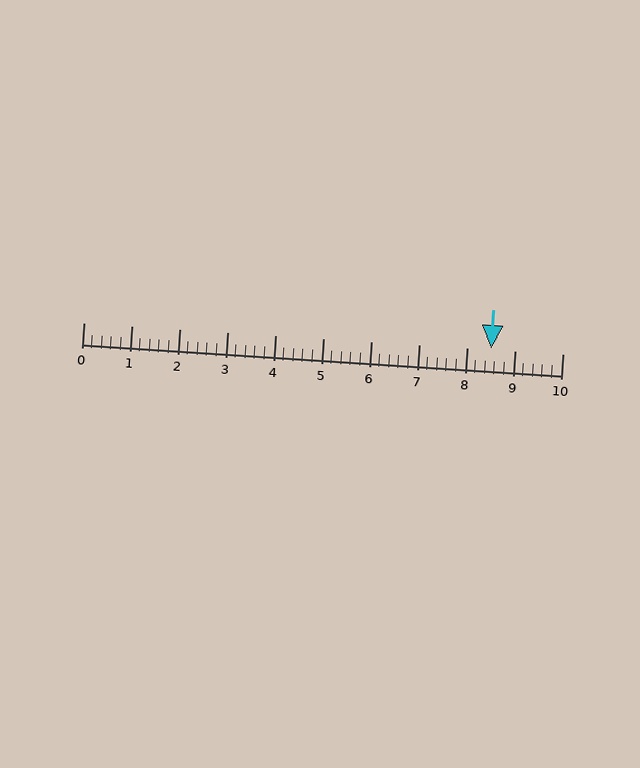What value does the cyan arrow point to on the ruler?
The cyan arrow points to approximately 8.5.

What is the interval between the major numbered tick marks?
The major tick marks are spaced 1 units apart.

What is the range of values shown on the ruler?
The ruler shows values from 0 to 10.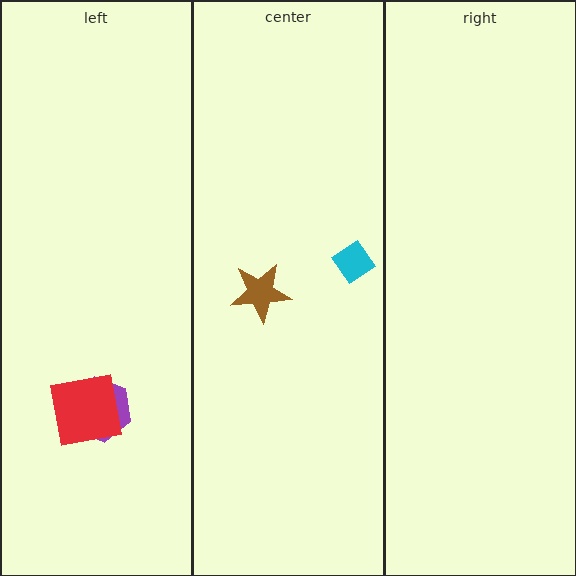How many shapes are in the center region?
2.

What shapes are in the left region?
The purple hexagon, the red square.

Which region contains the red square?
The left region.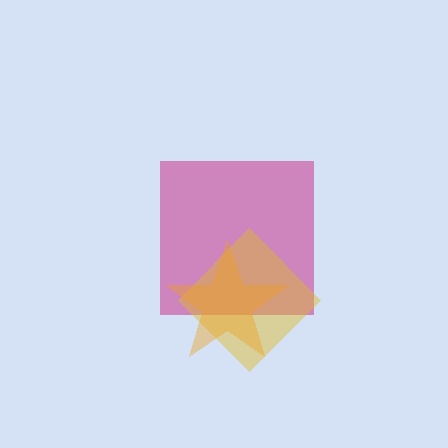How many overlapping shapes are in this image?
There are 3 overlapping shapes in the image.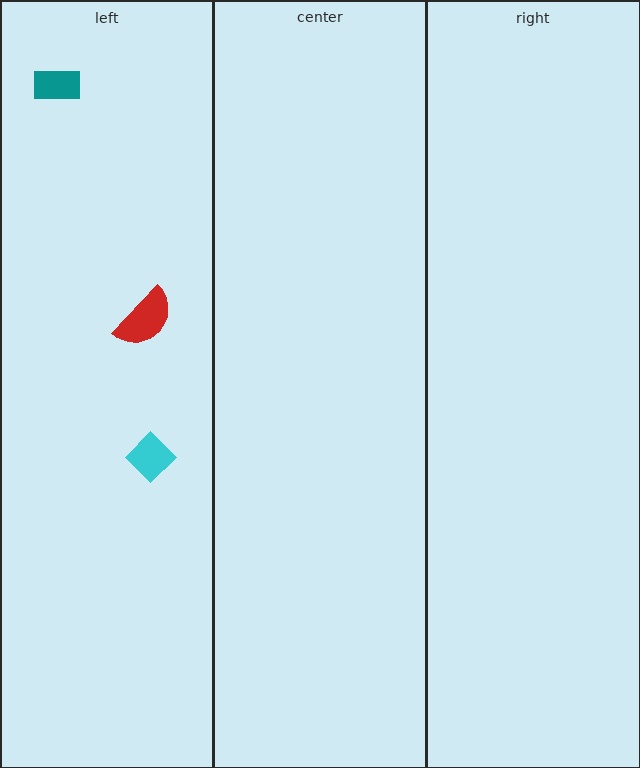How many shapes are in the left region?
3.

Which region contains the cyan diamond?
The left region.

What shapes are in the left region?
The red semicircle, the teal rectangle, the cyan diamond.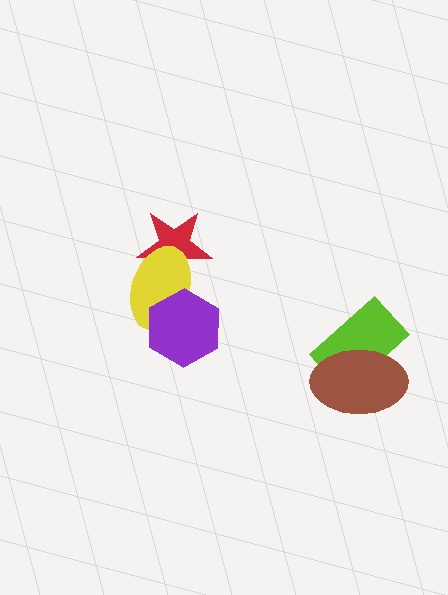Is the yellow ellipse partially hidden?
Yes, it is partially covered by another shape.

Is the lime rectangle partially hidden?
Yes, it is partially covered by another shape.